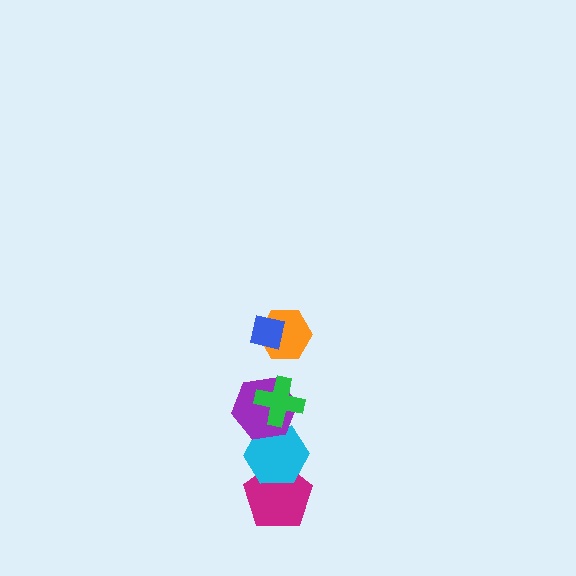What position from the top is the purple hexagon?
The purple hexagon is 4th from the top.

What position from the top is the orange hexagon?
The orange hexagon is 2nd from the top.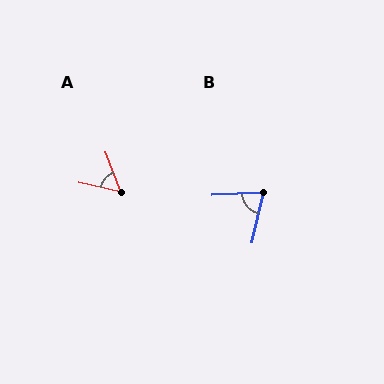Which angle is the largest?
B, at approximately 74 degrees.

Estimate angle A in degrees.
Approximately 57 degrees.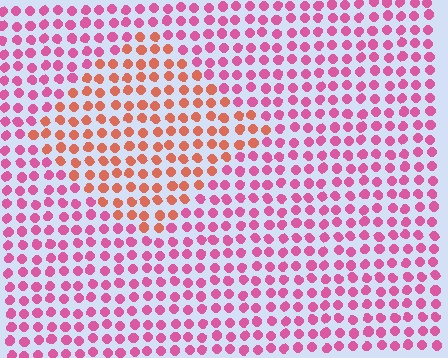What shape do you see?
I see a diamond.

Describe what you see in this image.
The image is filled with small pink elements in a uniform arrangement. A diamond-shaped region is visible where the elements are tinted to a slightly different hue, forming a subtle color boundary.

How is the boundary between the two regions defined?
The boundary is defined purely by a slight shift in hue (about 43 degrees). Spacing, size, and orientation are identical on both sides.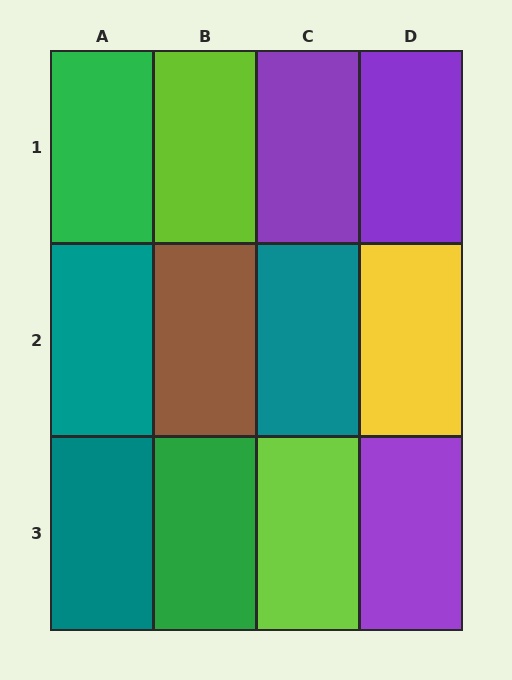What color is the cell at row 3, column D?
Purple.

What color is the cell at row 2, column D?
Yellow.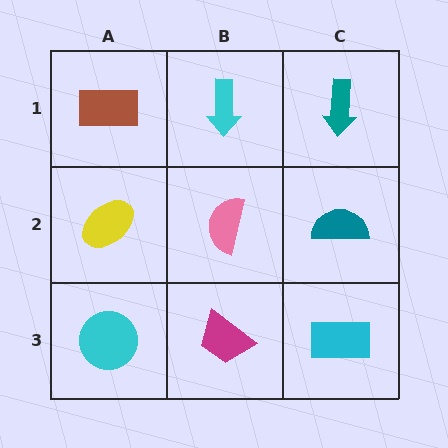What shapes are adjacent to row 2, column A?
A brown rectangle (row 1, column A), a cyan circle (row 3, column A), a pink semicircle (row 2, column B).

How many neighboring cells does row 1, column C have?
2.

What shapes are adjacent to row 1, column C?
A teal semicircle (row 2, column C), a cyan arrow (row 1, column B).